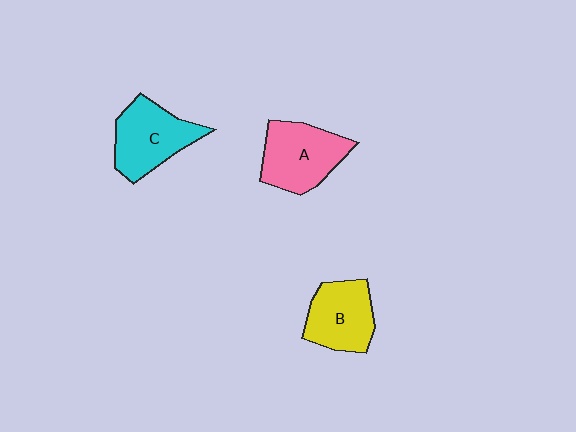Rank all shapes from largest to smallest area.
From largest to smallest: A (pink), C (cyan), B (yellow).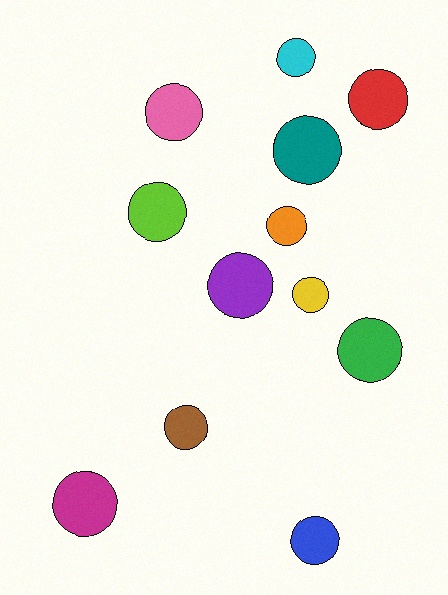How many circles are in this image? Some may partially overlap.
There are 12 circles.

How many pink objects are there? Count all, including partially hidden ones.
There is 1 pink object.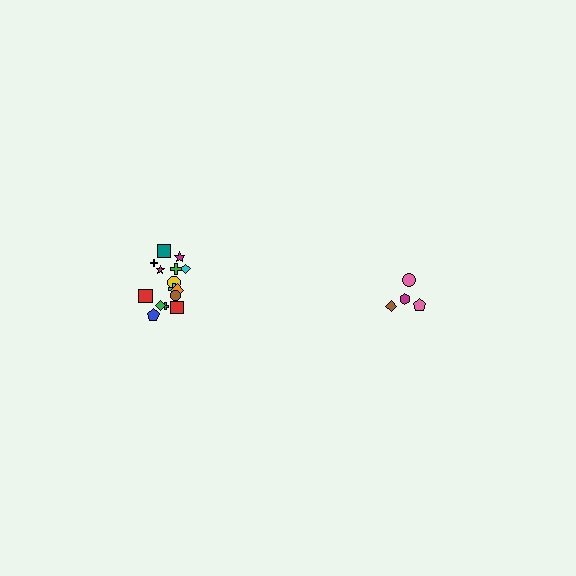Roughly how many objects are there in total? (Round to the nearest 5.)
Roughly 20 objects in total.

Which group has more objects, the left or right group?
The left group.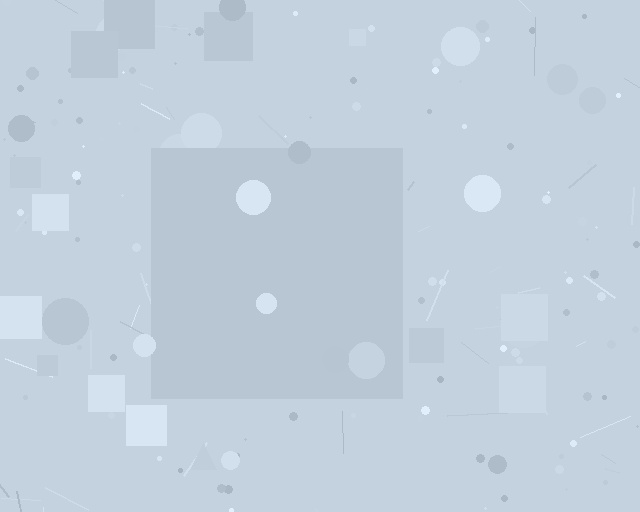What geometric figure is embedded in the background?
A square is embedded in the background.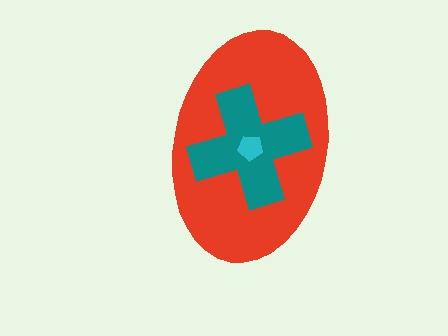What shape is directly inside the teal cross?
The cyan pentagon.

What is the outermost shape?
The red ellipse.